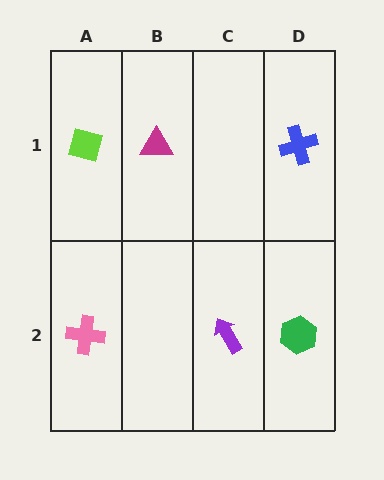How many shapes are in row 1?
3 shapes.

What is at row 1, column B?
A magenta triangle.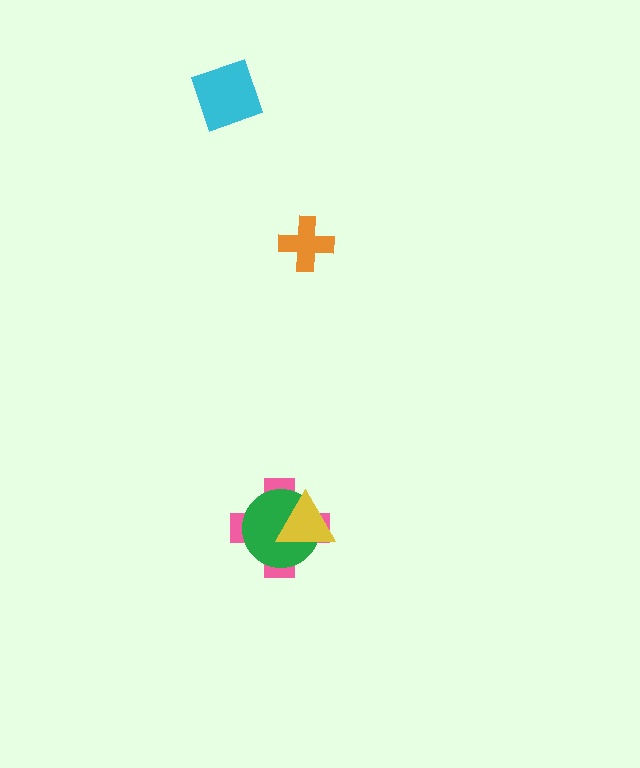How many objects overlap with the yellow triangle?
2 objects overlap with the yellow triangle.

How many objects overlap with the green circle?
2 objects overlap with the green circle.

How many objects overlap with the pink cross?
2 objects overlap with the pink cross.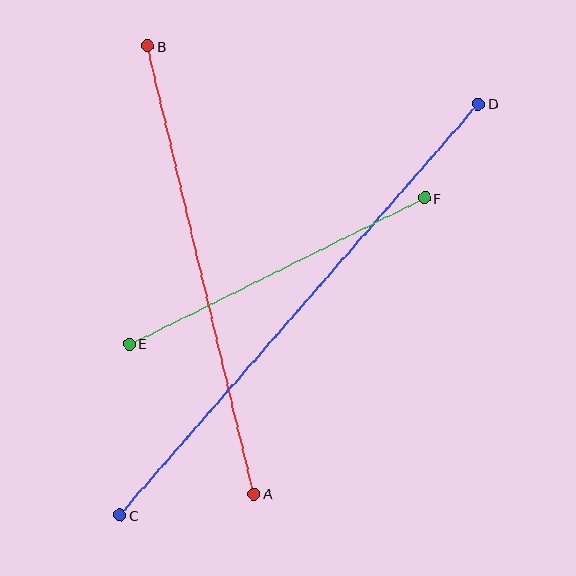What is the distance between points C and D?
The distance is approximately 546 pixels.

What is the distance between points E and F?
The distance is approximately 329 pixels.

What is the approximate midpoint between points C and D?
The midpoint is at approximately (299, 310) pixels.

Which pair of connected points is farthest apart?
Points C and D are farthest apart.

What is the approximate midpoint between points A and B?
The midpoint is at approximately (201, 270) pixels.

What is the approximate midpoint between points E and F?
The midpoint is at approximately (277, 271) pixels.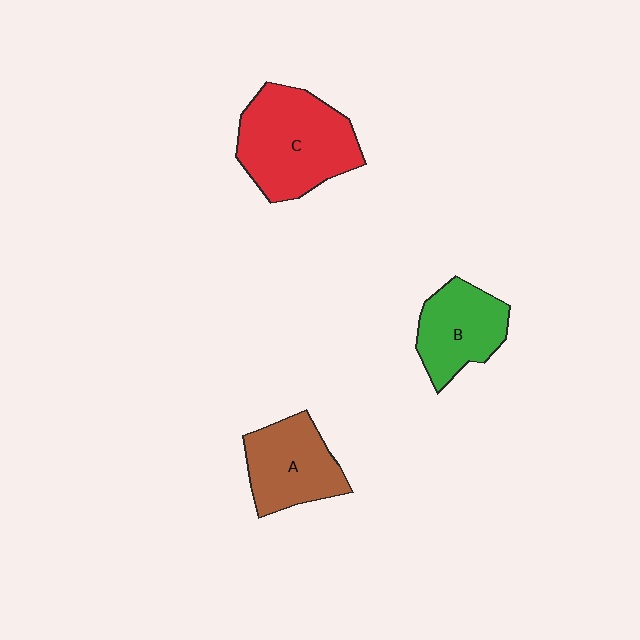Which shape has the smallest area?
Shape B (green).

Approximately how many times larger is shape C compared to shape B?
Approximately 1.5 times.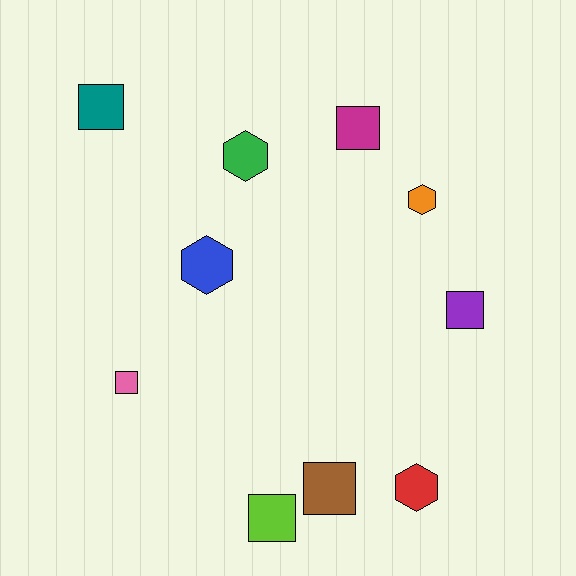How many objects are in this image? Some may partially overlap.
There are 10 objects.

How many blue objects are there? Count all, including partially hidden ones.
There is 1 blue object.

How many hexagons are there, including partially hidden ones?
There are 4 hexagons.